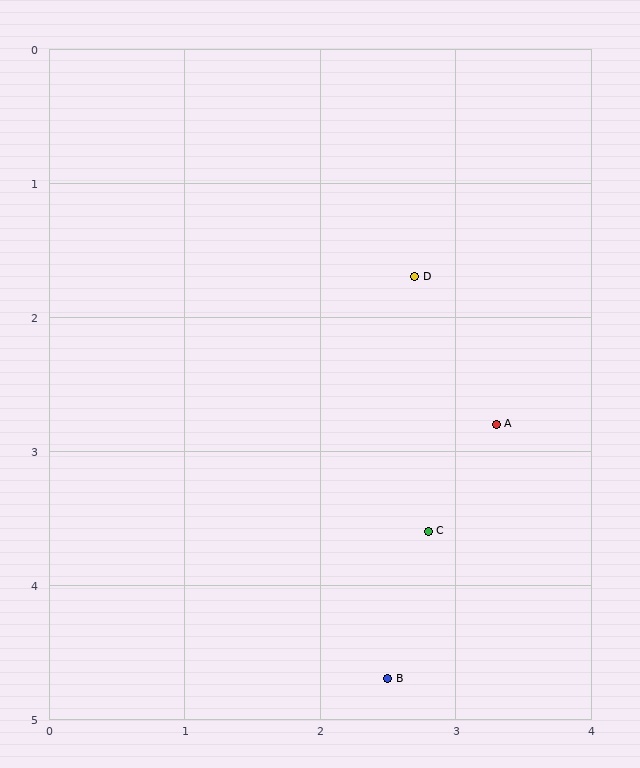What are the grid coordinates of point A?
Point A is at approximately (3.3, 2.8).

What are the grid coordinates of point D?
Point D is at approximately (2.7, 1.7).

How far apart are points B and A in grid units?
Points B and A are about 2.1 grid units apart.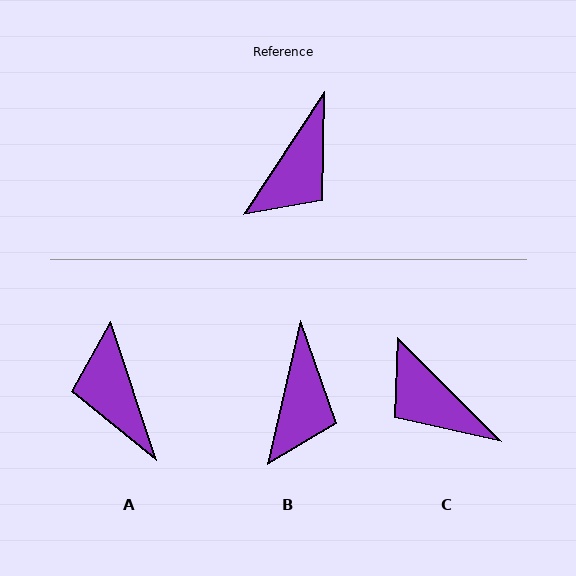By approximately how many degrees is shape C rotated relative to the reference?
Approximately 102 degrees clockwise.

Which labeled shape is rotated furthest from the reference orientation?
A, about 129 degrees away.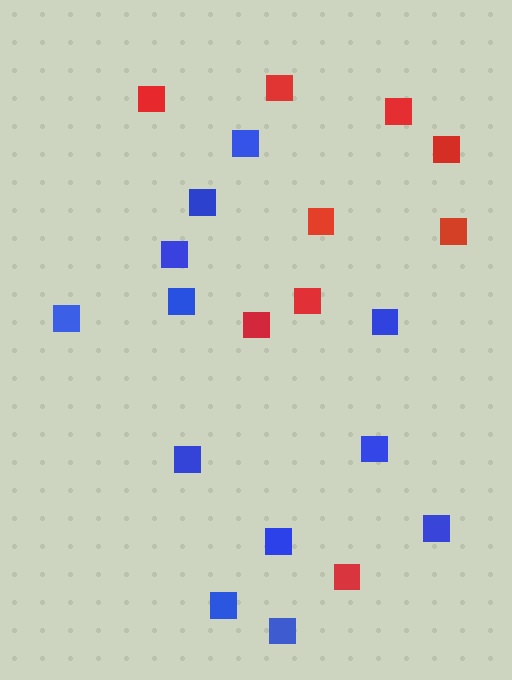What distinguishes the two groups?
There are 2 groups: one group of blue squares (12) and one group of red squares (9).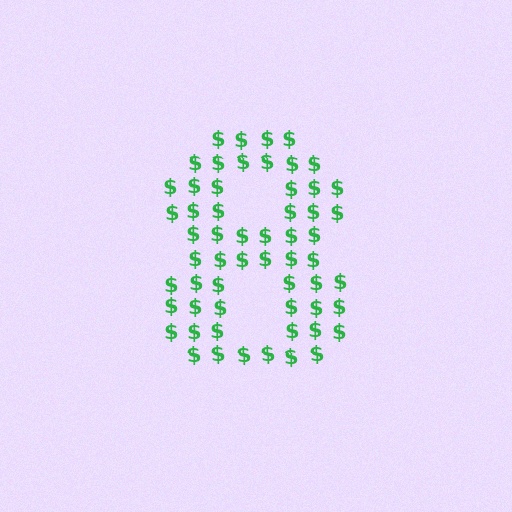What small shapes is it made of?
It is made of small dollar signs.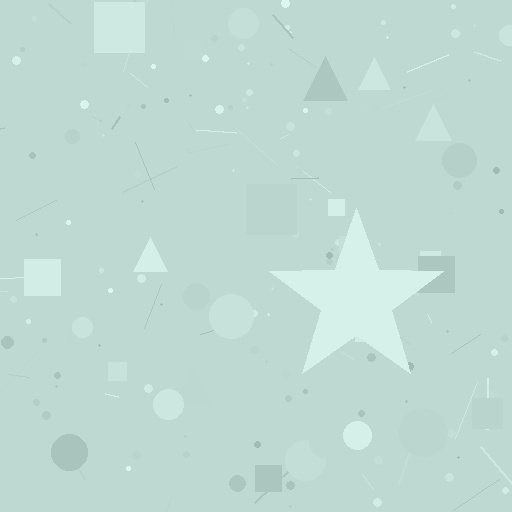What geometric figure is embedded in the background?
A star is embedded in the background.